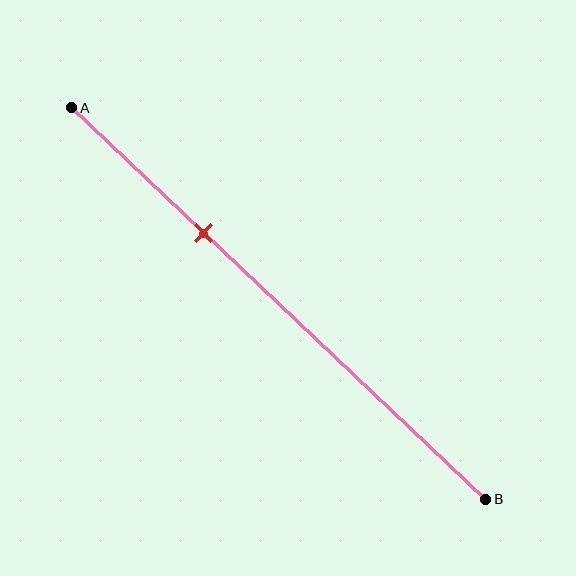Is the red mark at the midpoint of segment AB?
No, the mark is at about 30% from A, not at the 50% midpoint.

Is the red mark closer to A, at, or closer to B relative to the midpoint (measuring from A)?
The red mark is closer to point A than the midpoint of segment AB.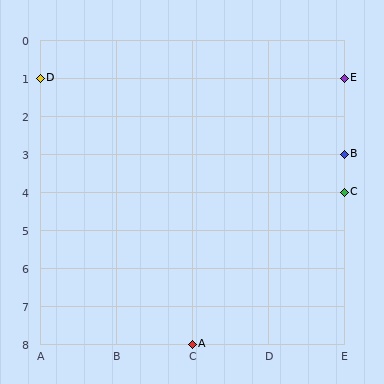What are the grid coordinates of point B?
Point B is at grid coordinates (E, 3).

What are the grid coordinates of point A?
Point A is at grid coordinates (C, 8).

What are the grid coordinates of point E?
Point E is at grid coordinates (E, 1).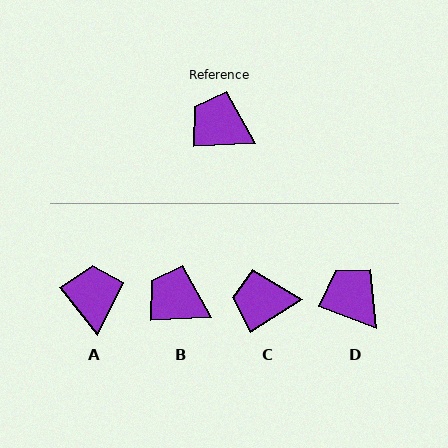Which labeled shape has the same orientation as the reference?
B.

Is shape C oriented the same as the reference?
No, it is off by about 29 degrees.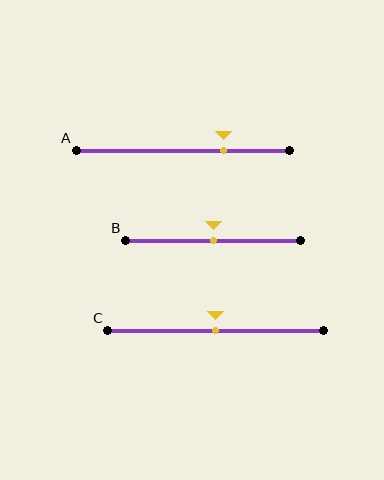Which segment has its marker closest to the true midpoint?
Segment B has its marker closest to the true midpoint.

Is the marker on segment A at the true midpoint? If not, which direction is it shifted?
No, the marker on segment A is shifted to the right by about 19% of the segment length.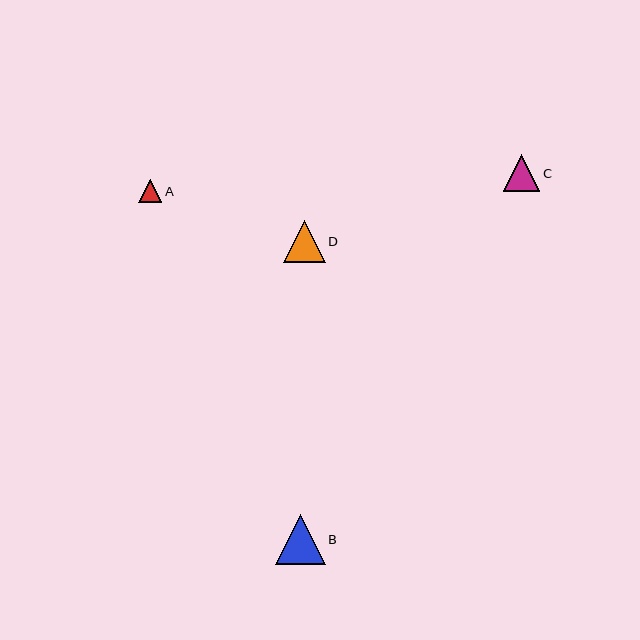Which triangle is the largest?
Triangle B is the largest with a size of approximately 50 pixels.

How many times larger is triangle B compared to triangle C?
Triangle B is approximately 1.4 times the size of triangle C.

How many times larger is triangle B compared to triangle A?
Triangle B is approximately 2.2 times the size of triangle A.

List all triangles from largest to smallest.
From largest to smallest: B, D, C, A.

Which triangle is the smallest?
Triangle A is the smallest with a size of approximately 23 pixels.